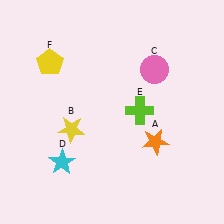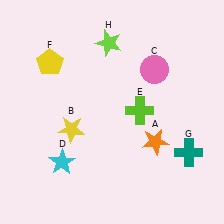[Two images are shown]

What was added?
A teal cross (G), a lime star (H) were added in Image 2.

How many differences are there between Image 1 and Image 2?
There are 2 differences between the two images.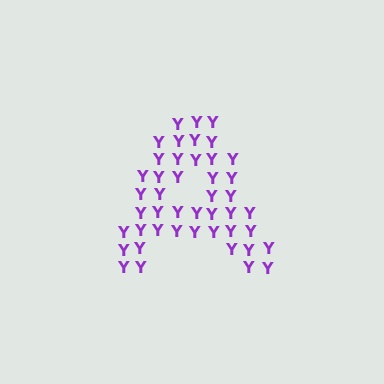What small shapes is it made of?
It is made of small letter Y's.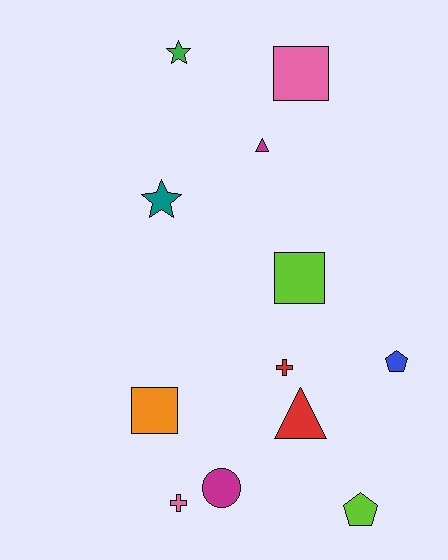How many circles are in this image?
There is 1 circle.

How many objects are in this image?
There are 12 objects.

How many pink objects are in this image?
There are 2 pink objects.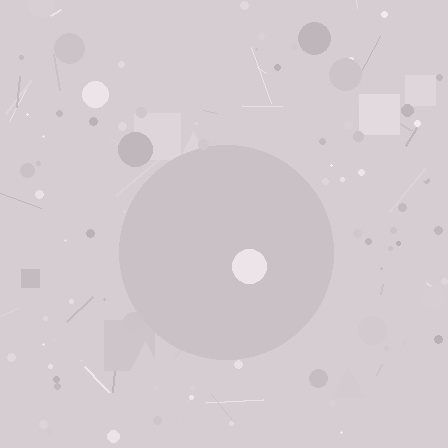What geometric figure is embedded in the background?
A circle is embedded in the background.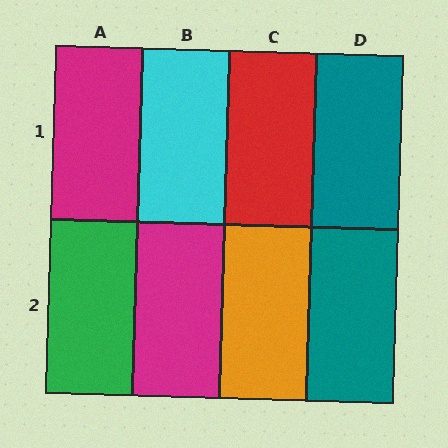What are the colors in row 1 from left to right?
Magenta, cyan, red, teal.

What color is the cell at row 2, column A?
Green.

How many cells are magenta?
2 cells are magenta.